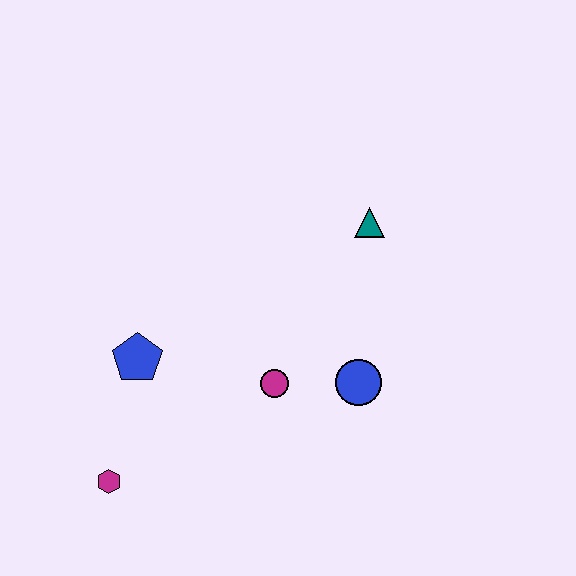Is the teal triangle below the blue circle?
No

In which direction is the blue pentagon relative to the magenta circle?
The blue pentagon is to the left of the magenta circle.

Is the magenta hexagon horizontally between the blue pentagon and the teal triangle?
No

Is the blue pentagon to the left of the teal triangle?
Yes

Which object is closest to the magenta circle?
The blue circle is closest to the magenta circle.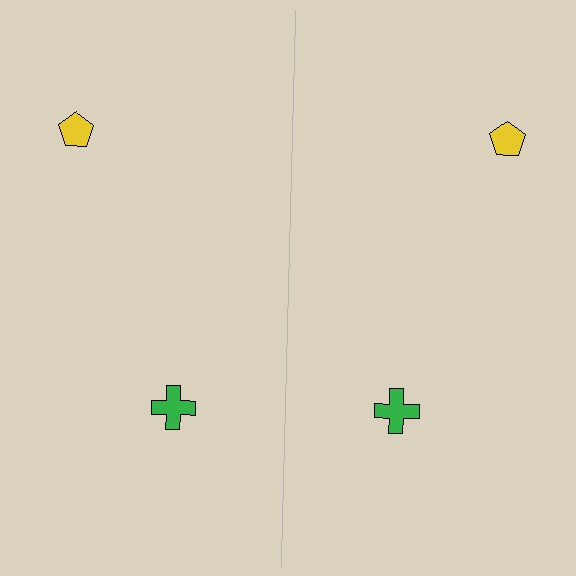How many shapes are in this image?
There are 4 shapes in this image.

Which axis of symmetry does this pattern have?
The pattern has a vertical axis of symmetry running through the center of the image.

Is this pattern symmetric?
Yes, this pattern has bilateral (reflection) symmetry.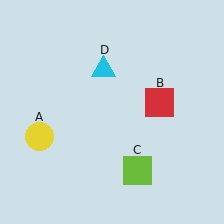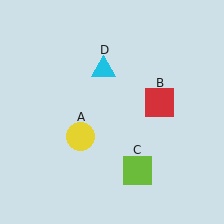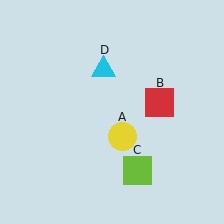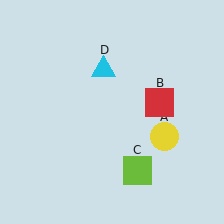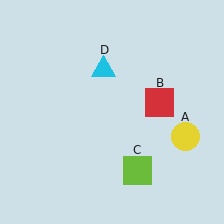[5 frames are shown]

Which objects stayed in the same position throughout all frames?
Red square (object B) and lime square (object C) and cyan triangle (object D) remained stationary.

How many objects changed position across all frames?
1 object changed position: yellow circle (object A).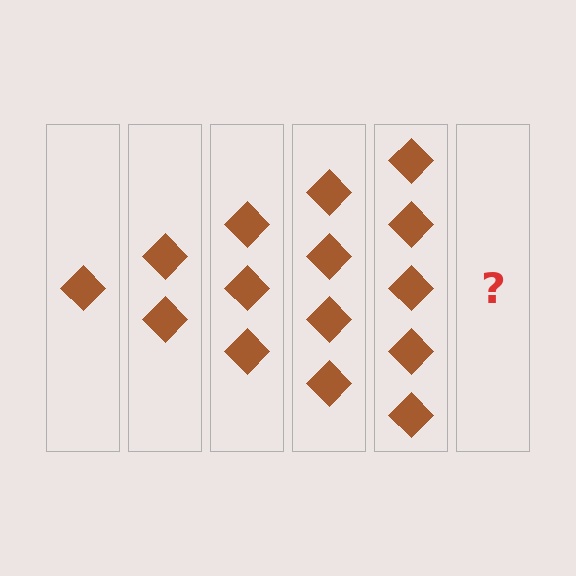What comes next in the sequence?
The next element should be 6 diamonds.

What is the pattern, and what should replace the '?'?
The pattern is that each step adds one more diamond. The '?' should be 6 diamonds.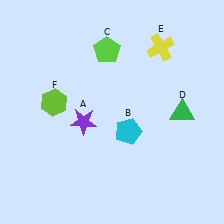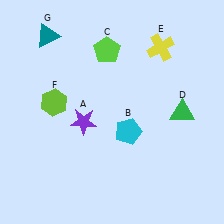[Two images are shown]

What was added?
A teal triangle (G) was added in Image 2.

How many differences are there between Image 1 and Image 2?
There is 1 difference between the two images.